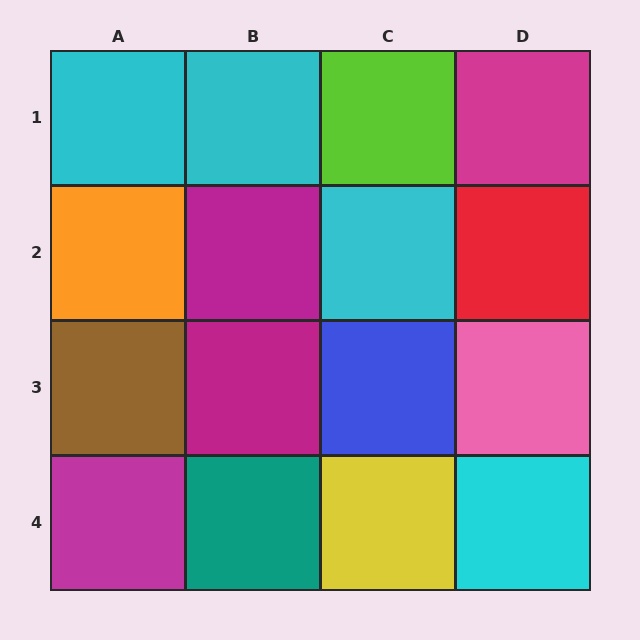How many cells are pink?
1 cell is pink.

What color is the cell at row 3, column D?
Pink.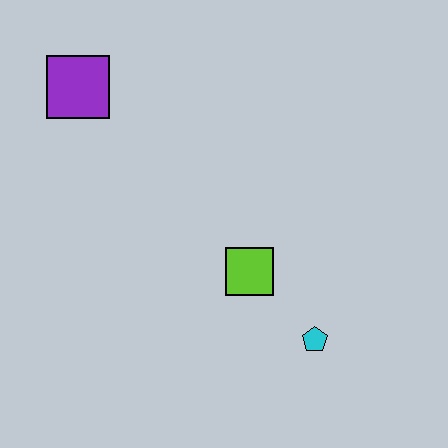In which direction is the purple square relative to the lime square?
The purple square is above the lime square.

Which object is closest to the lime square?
The cyan pentagon is closest to the lime square.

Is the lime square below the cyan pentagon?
No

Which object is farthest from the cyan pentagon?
The purple square is farthest from the cyan pentagon.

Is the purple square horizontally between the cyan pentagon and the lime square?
No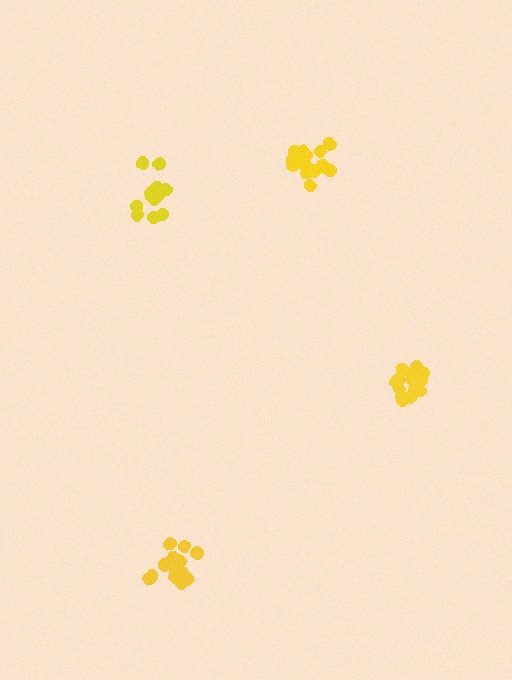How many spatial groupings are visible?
There are 4 spatial groupings.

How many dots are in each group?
Group 1: 13 dots, Group 2: 16 dots, Group 3: 13 dots, Group 4: 15 dots (57 total).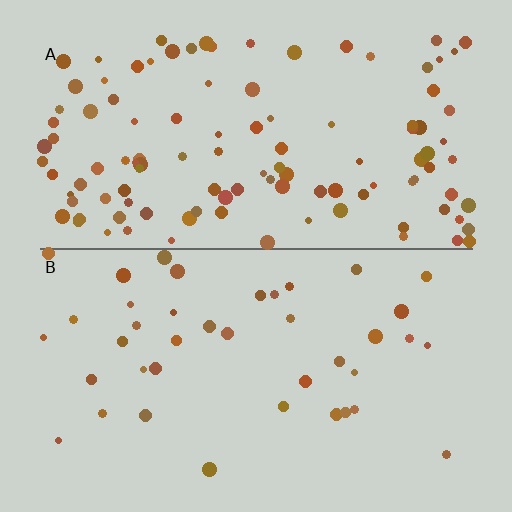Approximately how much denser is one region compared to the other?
Approximately 2.9× — region A over region B.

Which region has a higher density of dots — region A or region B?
A (the top).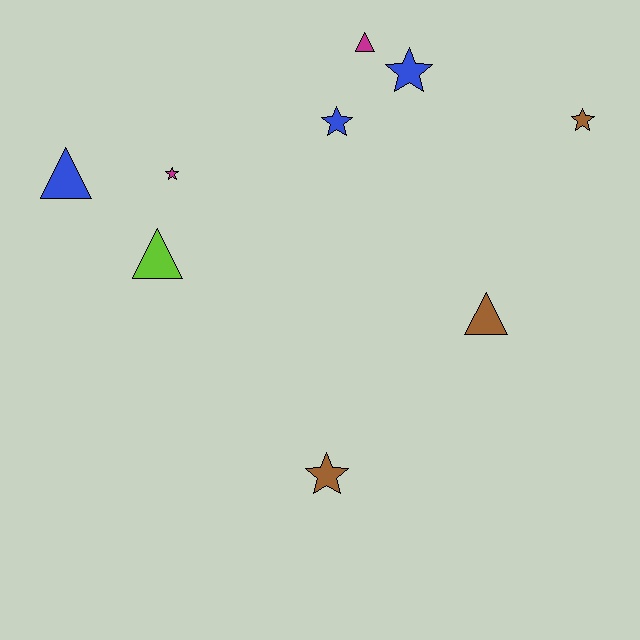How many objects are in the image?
There are 9 objects.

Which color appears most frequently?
Brown, with 3 objects.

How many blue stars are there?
There are 2 blue stars.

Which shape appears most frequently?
Star, with 5 objects.